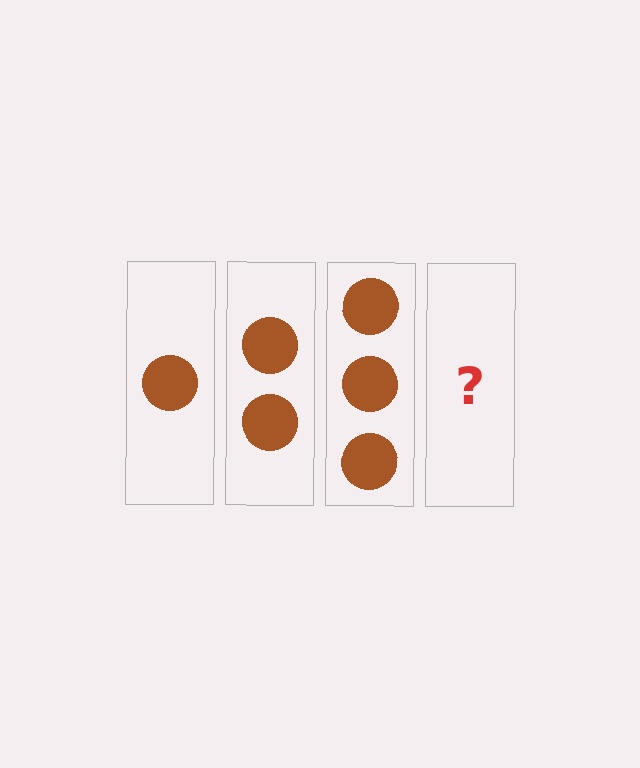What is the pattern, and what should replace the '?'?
The pattern is that each step adds one more circle. The '?' should be 4 circles.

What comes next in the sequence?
The next element should be 4 circles.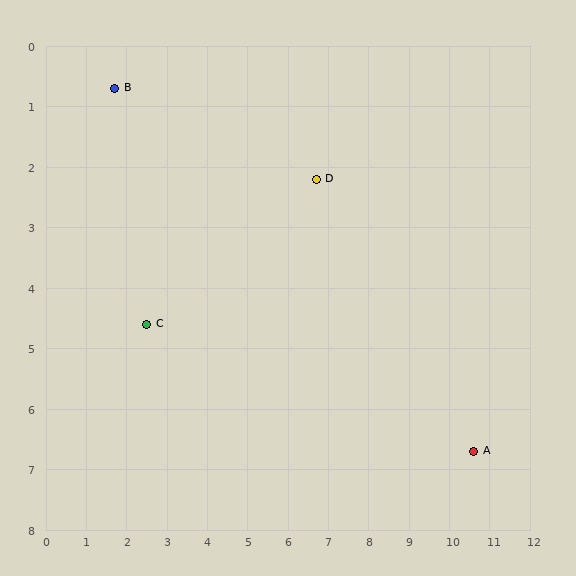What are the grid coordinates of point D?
Point D is at approximately (6.7, 2.2).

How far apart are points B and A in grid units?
Points B and A are about 10.7 grid units apart.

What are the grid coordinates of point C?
Point C is at approximately (2.5, 4.6).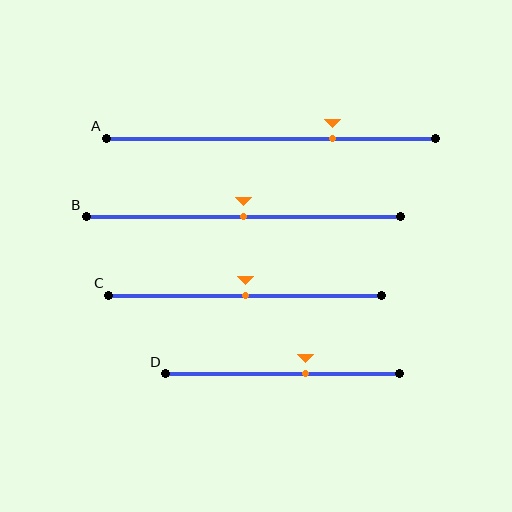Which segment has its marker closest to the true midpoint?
Segment B has its marker closest to the true midpoint.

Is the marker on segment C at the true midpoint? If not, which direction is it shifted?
Yes, the marker on segment C is at the true midpoint.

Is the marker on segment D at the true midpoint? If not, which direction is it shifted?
No, the marker on segment D is shifted to the right by about 10% of the segment length.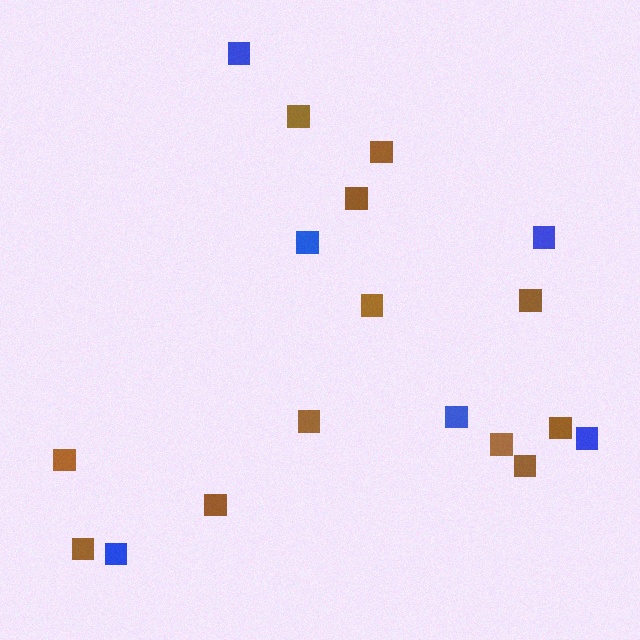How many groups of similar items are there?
There are 2 groups: one group of blue squares (6) and one group of brown squares (12).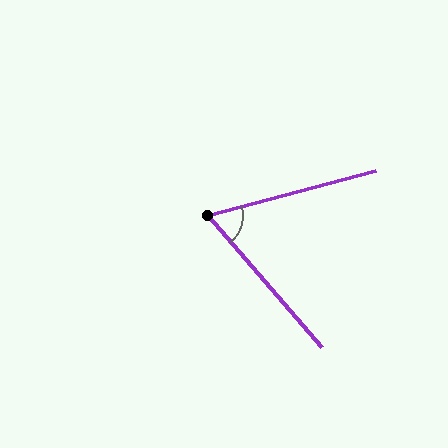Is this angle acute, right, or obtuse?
It is acute.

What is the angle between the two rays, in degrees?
Approximately 64 degrees.